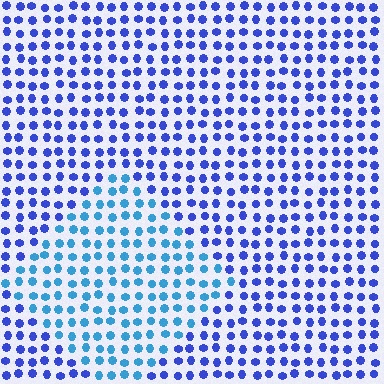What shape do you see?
I see a diamond.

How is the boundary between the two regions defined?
The boundary is defined purely by a slight shift in hue (about 33 degrees). Spacing, size, and orientation are identical on both sides.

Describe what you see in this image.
The image is filled with small blue elements in a uniform arrangement. A diamond-shaped region is visible where the elements are tinted to a slightly different hue, forming a subtle color boundary.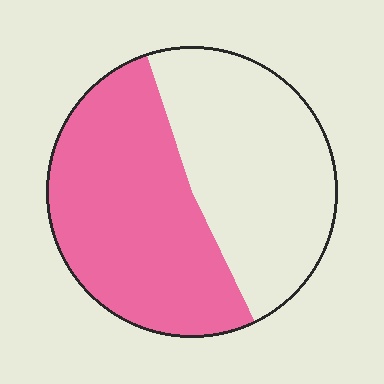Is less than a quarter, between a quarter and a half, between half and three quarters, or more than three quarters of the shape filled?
Between half and three quarters.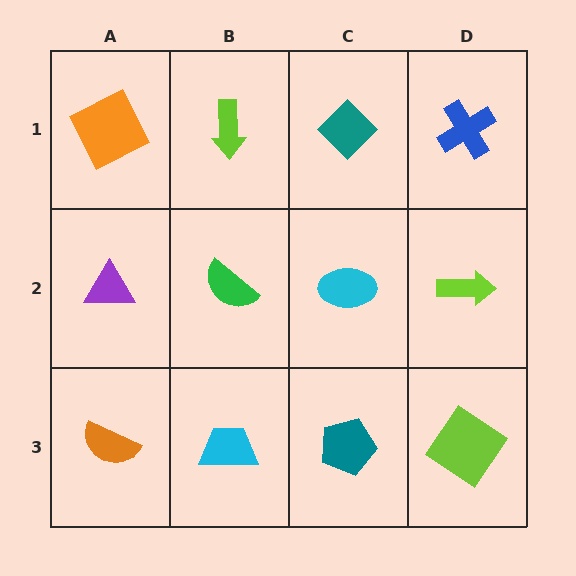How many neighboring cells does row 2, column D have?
3.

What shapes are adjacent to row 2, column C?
A teal diamond (row 1, column C), a teal pentagon (row 3, column C), a green semicircle (row 2, column B), a lime arrow (row 2, column D).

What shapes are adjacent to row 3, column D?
A lime arrow (row 2, column D), a teal pentagon (row 3, column C).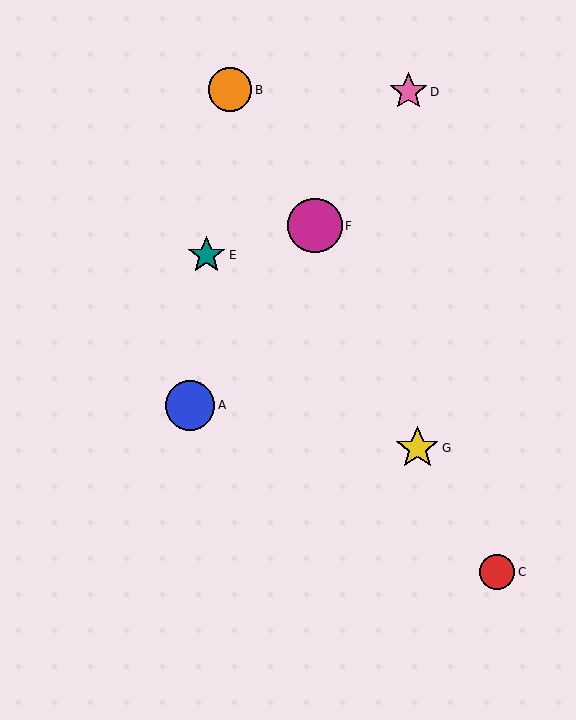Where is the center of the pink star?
The center of the pink star is at (409, 92).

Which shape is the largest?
The magenta circle (labeled F) is the largest.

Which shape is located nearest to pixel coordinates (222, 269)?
The teal star (labeled E) at (207, 255) is nearest to that location.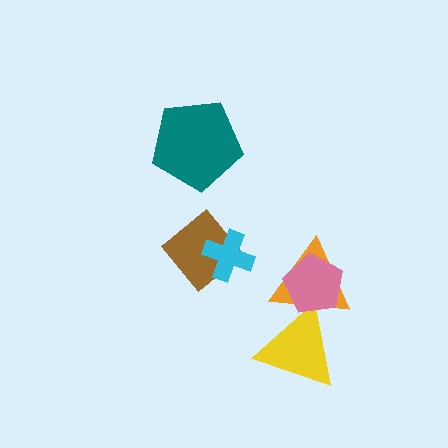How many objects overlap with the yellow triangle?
2 objects overlap with the yellow triangle.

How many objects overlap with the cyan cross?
1 object overlaps with the cyan cross.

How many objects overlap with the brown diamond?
1 object overlaps with the brown diamond.